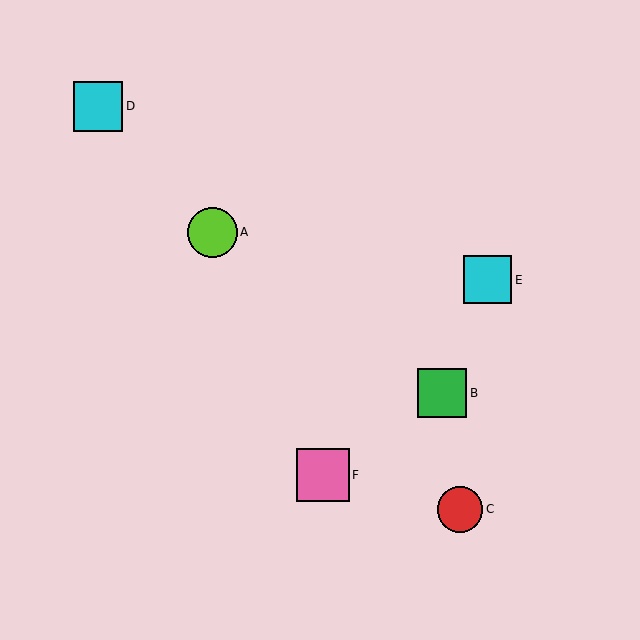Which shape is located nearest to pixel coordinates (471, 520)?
The red circle (labeled C) at (460, 509) is nearest to that location.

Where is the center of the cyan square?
The center of the cyan square is at (98, 106).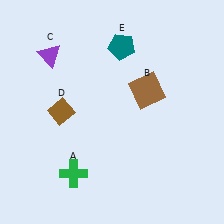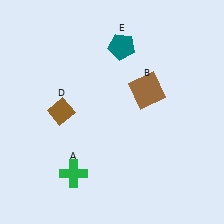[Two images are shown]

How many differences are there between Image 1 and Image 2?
There is 1 difference between the two images.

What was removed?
The purple triangle (C) was removed in Image 2.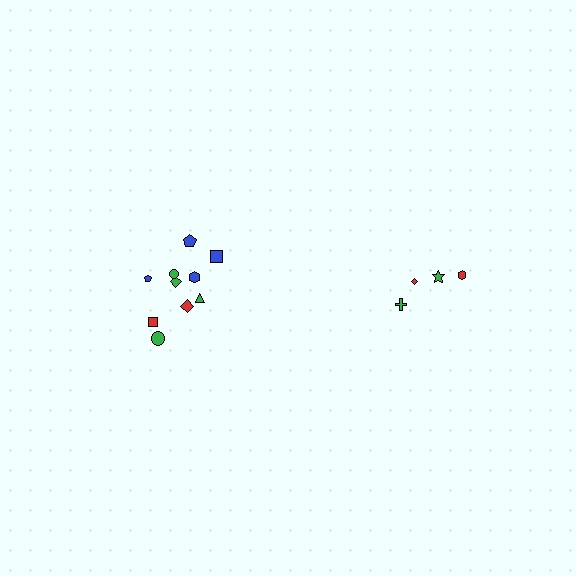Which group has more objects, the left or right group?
The left group.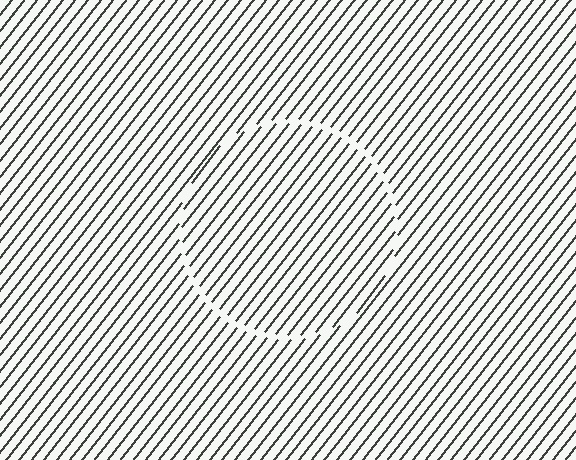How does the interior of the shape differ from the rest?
The interior of the shape contains the same grating, shifted by half a period — the contour is defined by the phase discontinuity where line-ends from the inner and outer gratings abut.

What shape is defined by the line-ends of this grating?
An illusory circle. The interior of the shape contains the same grating, shifted by half a period — the contour is defined by the phase discontinuity where line-ends from the inner and outer gratings abut.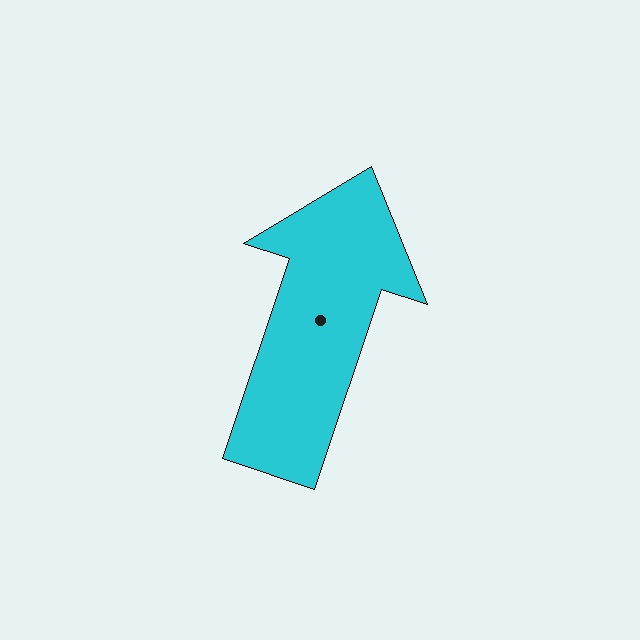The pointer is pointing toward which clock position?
Roughly 1 o'clock.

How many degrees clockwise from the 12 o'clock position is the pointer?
Approximately 18 degrees.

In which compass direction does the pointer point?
North.